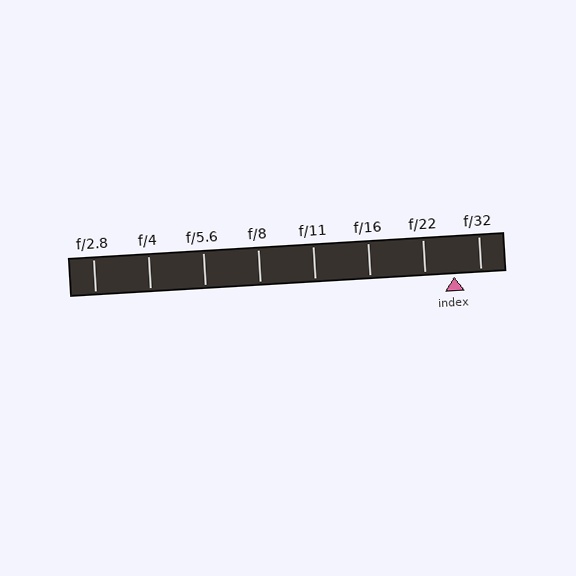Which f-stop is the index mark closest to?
The index mark is closest to f/32.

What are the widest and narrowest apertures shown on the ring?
The widest aperture shown is f/2.8 and the narrowest is f/32.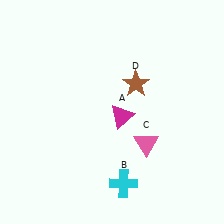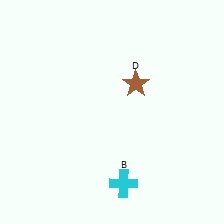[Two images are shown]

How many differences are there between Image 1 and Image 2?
There are 2 differences between the two images.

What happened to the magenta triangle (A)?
The magenta triangle (A) was removed in Image 2. It was in the bottom-right area of Image 1.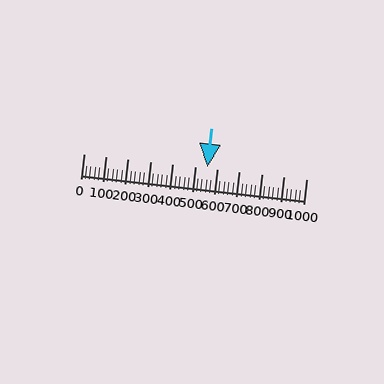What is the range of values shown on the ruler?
The ruler shows values from 0 to 1000.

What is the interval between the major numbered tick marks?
The major tick marks are spaced 100 units apart.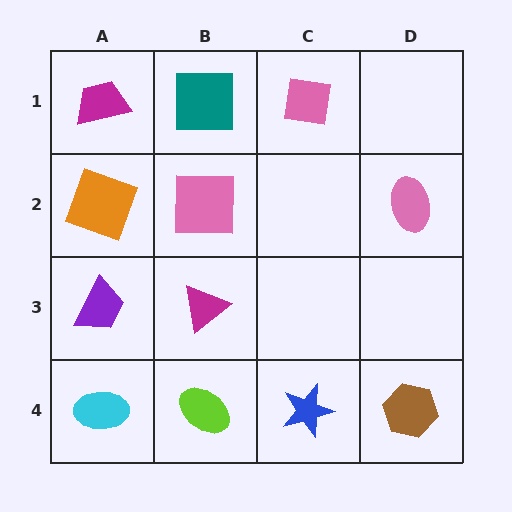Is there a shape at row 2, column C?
No, that cell is empty.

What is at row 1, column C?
A pink square.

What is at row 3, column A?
A purple trapezoid.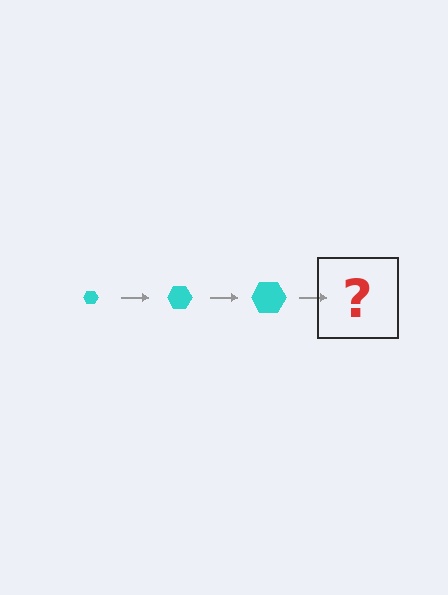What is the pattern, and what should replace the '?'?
The pattern is that the hexagon gets progressively larger each step. The '?' should be a cyan hexagon, larger than the previous one.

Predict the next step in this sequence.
The next step is a cyan hexagon, larger than the previous one.